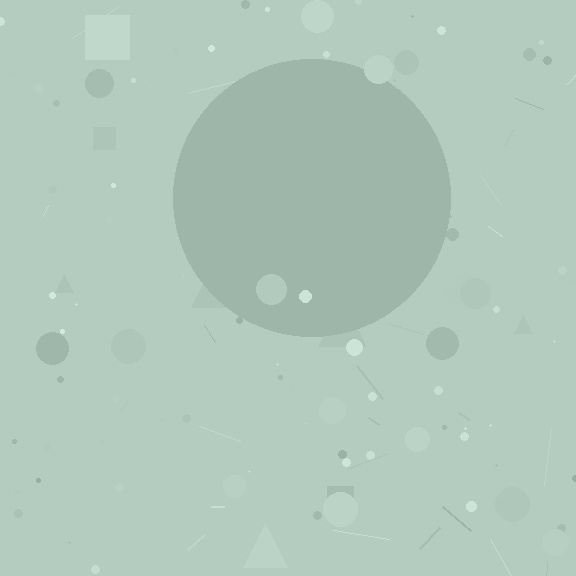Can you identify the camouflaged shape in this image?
The camouflaged shape is a circle.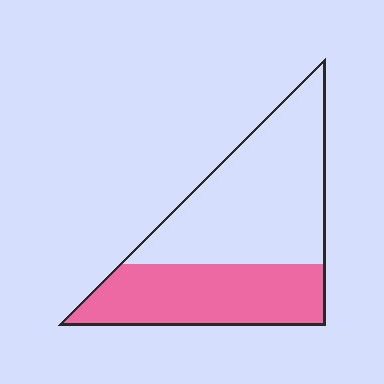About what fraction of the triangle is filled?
About two fifths (2/5).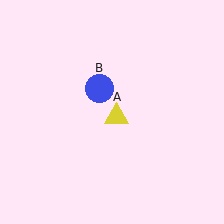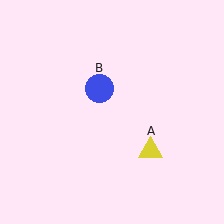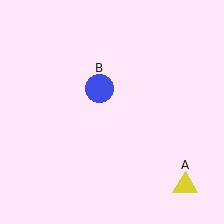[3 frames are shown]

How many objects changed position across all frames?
1 object changed position: yellow triangle (object A).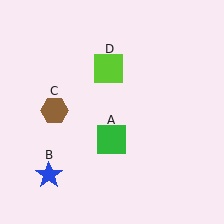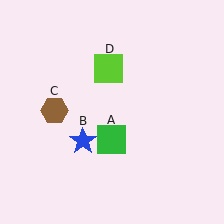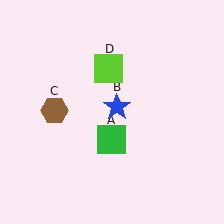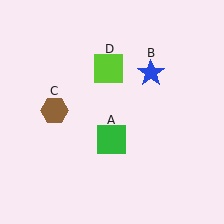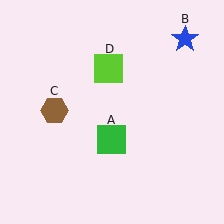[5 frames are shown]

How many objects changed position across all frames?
1 object changed position: blue star (object B).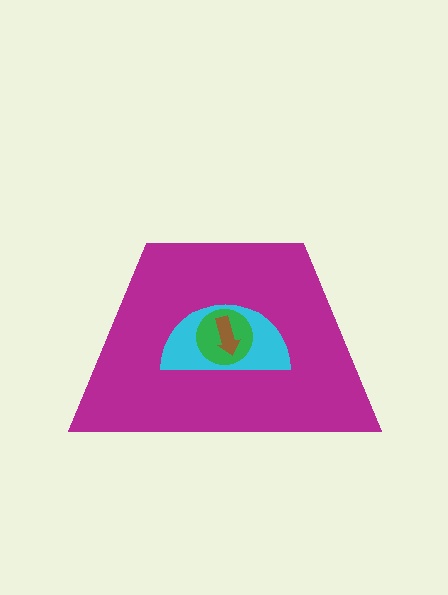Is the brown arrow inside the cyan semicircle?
Yes.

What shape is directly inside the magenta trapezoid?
The cyan semicircle.